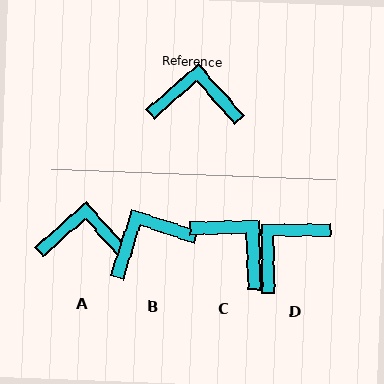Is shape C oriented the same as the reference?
No, it is off by about 40 degrees.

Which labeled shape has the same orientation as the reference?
A.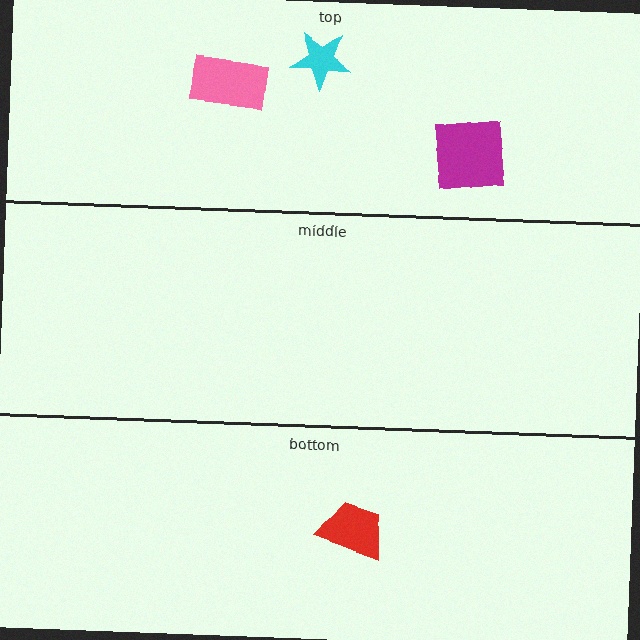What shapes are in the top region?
The pink rectangle, the magenta square, the cyan star.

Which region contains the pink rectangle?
The top region.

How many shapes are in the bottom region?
1.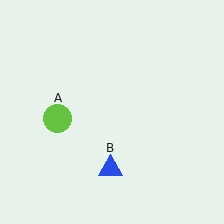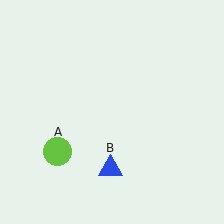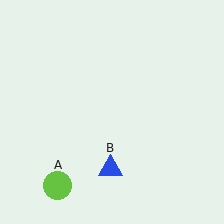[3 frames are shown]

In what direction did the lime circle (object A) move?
The lime circle (object A) moved down.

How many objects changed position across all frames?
1 object changed position: lime circle (object A).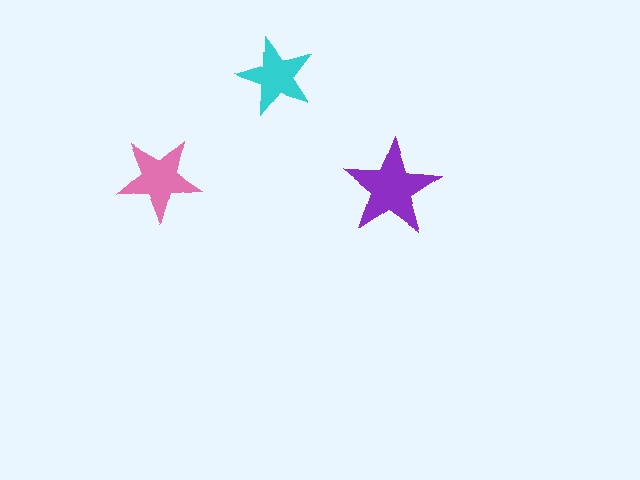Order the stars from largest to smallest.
the purple one, the pink one, the cyan one.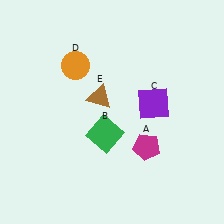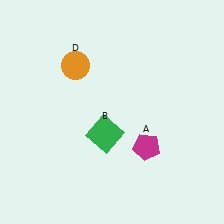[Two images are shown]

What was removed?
The brown triangle (E), the purple square (C) were removed in Image 2.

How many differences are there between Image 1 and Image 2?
There are 2 differences between the two images.